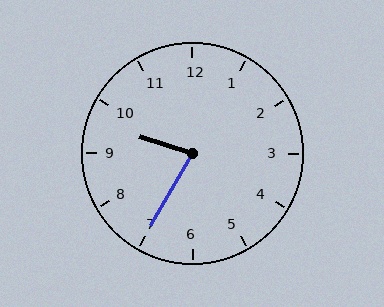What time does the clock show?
9:35.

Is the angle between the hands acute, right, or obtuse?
It is acute.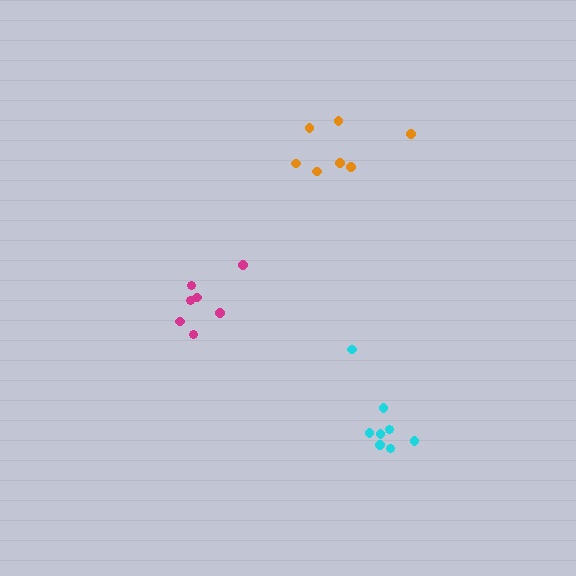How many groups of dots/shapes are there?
There are 3 groups.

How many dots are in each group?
Group 1: 7 dots, Group 2: 7 dots, Group 3: 8 dots (22 total).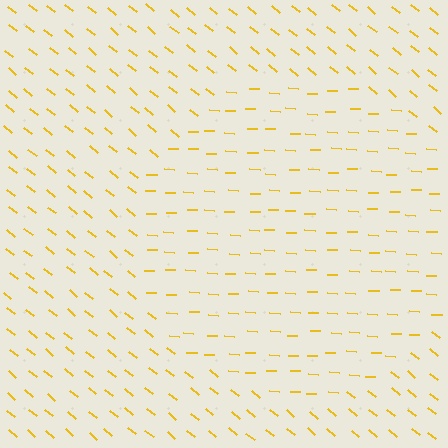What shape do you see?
I see a circle.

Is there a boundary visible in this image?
Yes, there is a texture boundary formed by a change in line orientation.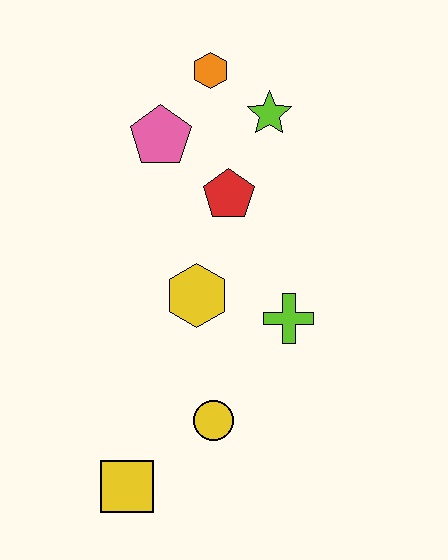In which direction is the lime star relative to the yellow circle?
The lime star is above the yellow circle.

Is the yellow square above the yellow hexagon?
No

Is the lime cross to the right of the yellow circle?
Yes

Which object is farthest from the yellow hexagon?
The orange hexagon is farthest from the yellow hexagon.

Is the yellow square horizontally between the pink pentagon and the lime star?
No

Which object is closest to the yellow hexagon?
The lime cross is closest to the yellow hexagon.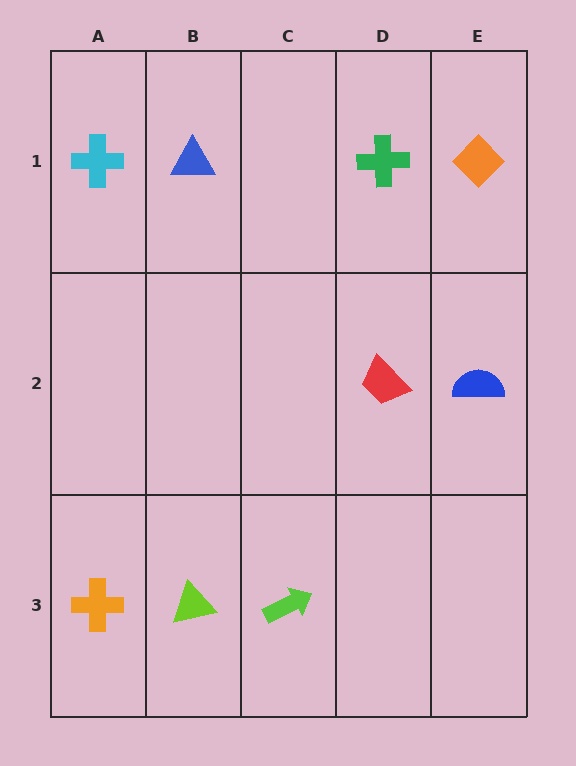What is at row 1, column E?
An orange diamond.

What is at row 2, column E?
A blue semicircle.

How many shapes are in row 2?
2 shapes.